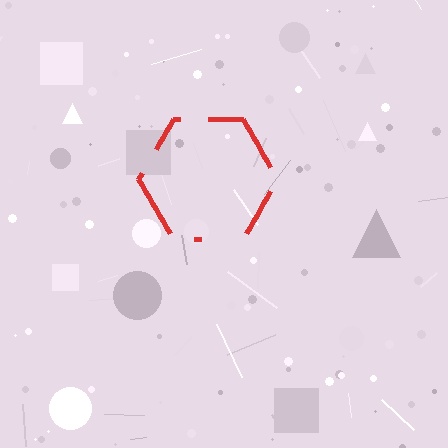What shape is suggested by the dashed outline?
The dashed outline suggests a hexagon.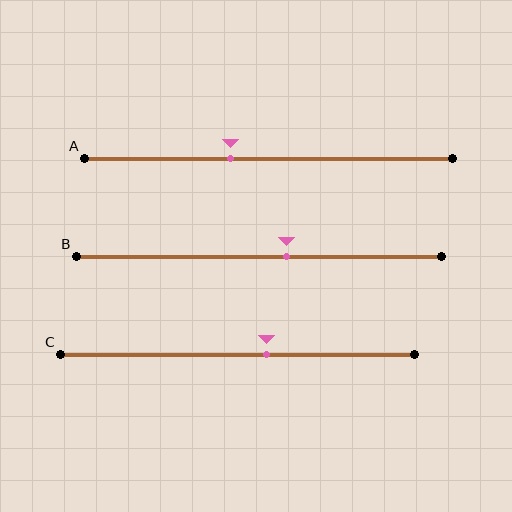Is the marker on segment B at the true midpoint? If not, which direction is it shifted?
No, the marker on segment B is shifted to the right by about 7% of the segment length.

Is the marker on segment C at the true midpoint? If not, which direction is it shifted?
No, the marker on segment C is shifted to the right by about 8% of the segment length.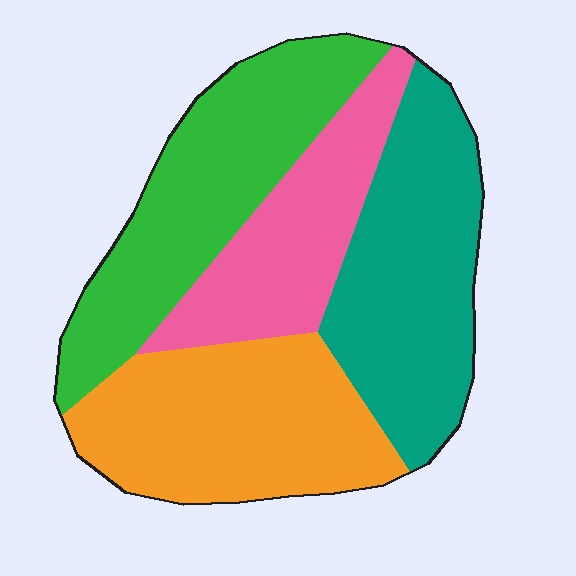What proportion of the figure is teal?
Teal covers 27% of the figure.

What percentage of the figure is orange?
Orange takes up between a sixth and a third of the figure.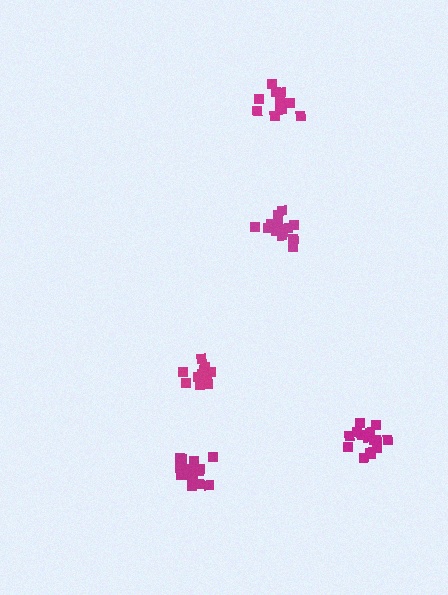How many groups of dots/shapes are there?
There are 5 groups.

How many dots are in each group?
Group 1: 15 dots, Group 2: 16 dots, Group 3: 16 dots, Group 4: 16 dots, Group 5: 12 dots (75 total).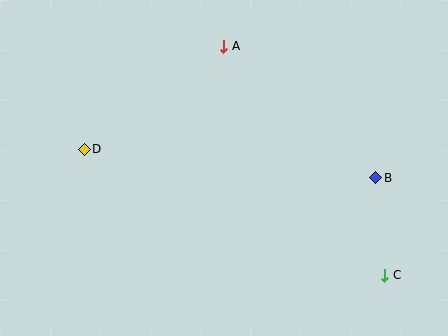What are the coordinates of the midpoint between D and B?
The midpoint between D and B is at (230, 164).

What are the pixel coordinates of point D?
Point D is at (84, 149).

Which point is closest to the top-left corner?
Point D is closest to the top-left corner.